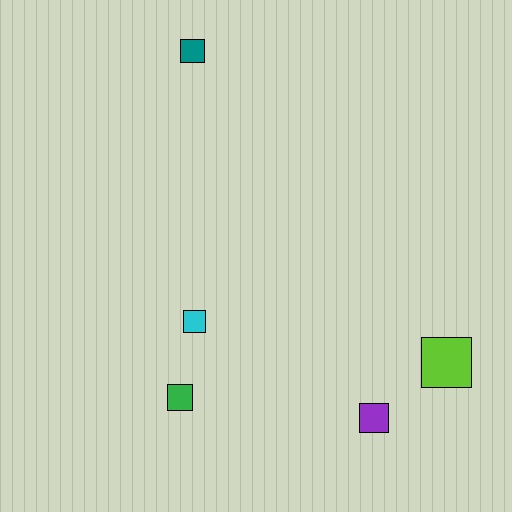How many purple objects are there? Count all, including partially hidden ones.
There is 1 purple object.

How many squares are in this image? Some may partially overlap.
There are 5 squares.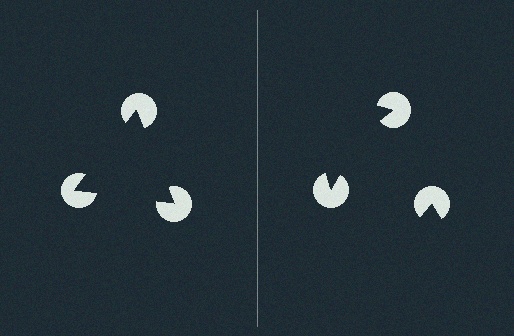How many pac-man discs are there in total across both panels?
6 — 3 on each side.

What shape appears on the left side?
An illusory triangle.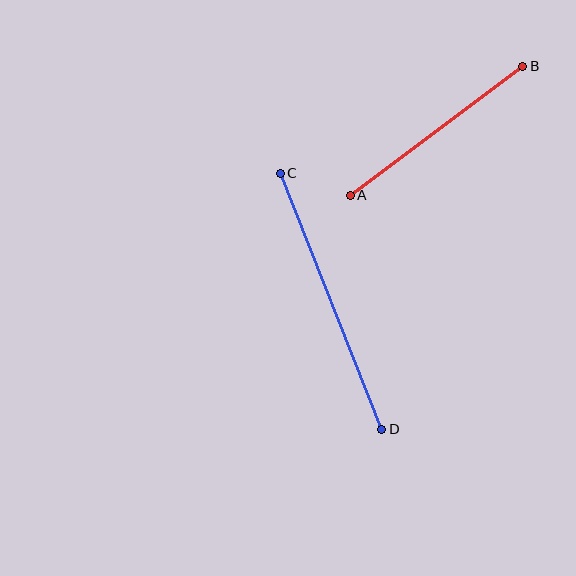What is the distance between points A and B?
The distance is approximately 215 pixels.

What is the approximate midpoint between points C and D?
The midpoint is at approximately (331, 301) pixels.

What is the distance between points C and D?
The distance is approximately 275 pixels.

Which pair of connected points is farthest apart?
Points C and D are farthest apart.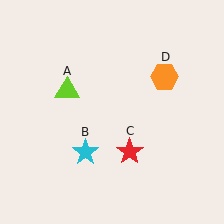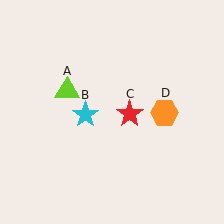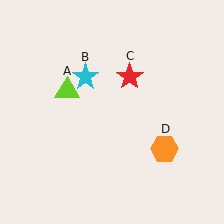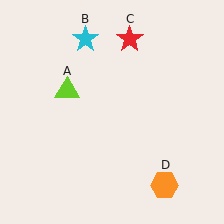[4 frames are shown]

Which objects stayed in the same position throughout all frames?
Lime triangle (object A) remained stationary.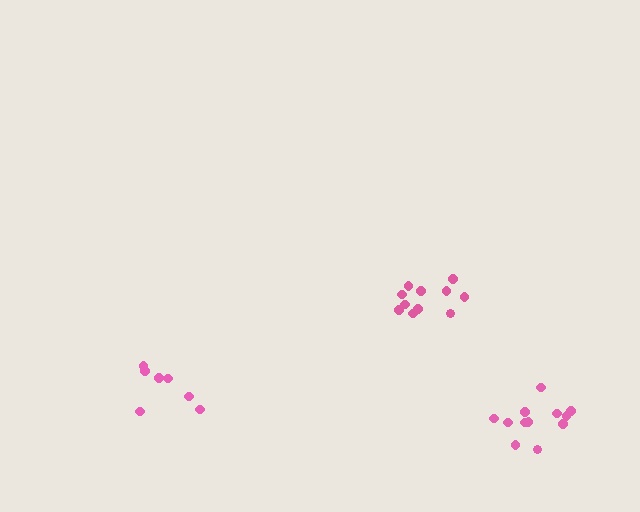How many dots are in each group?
Group 1: 11 dots, Group 2: 12 dots, Group 3: 7 dots (30 total).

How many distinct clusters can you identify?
There are 3 distinct clusters.